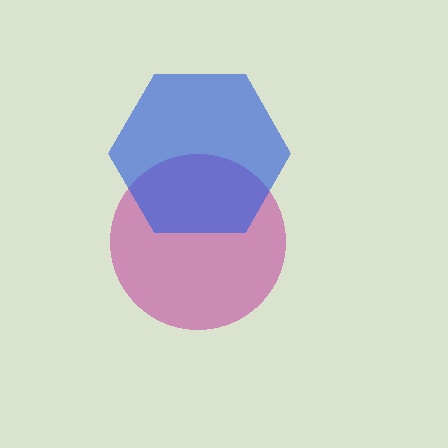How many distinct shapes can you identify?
There are 2 distinct shapes: a magenta circle, a blue hexagon.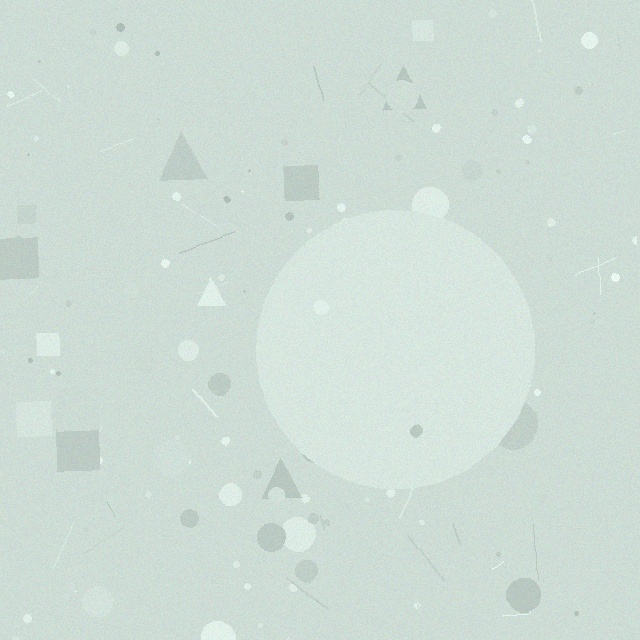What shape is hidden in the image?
A circle is hidden in the image.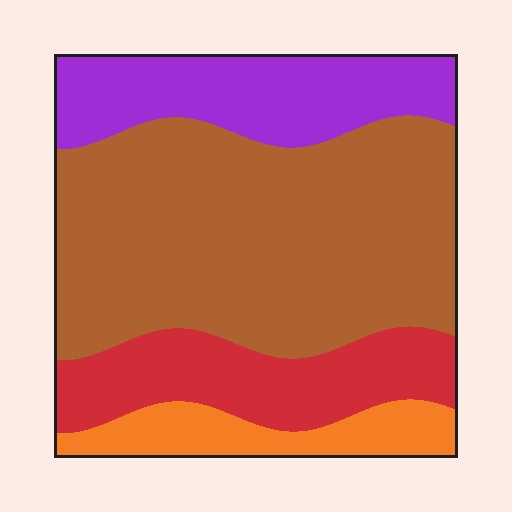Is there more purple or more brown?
Brown.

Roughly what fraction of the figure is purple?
Purple covers 19% of the figure.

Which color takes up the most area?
Brown, at roughly 50%.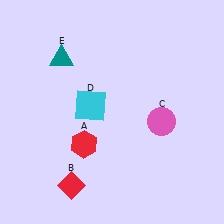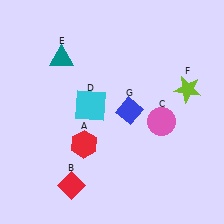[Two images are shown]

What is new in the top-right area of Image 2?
A lime star (F) was added in the top-right area of Image 2.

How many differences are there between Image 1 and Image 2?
There are 2 differences between the two images.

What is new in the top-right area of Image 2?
A blue diamond (G) was added in the top-right area of Image 2.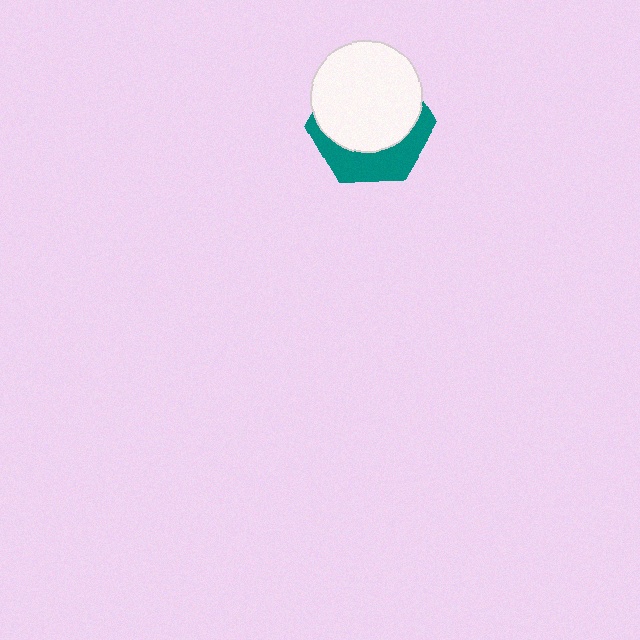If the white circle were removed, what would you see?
You would see the complete teal hexagon.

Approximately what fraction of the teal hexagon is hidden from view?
Roughly 65% of the teal hexagon is hidden behind the white circle.